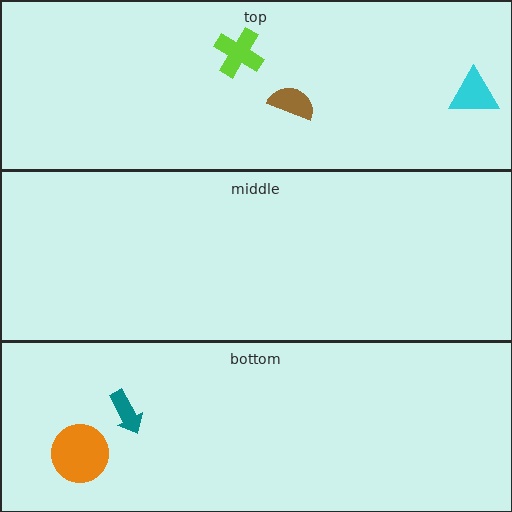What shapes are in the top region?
The lime cross, the brown semicircle, the cyan triangle.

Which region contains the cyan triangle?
The top region.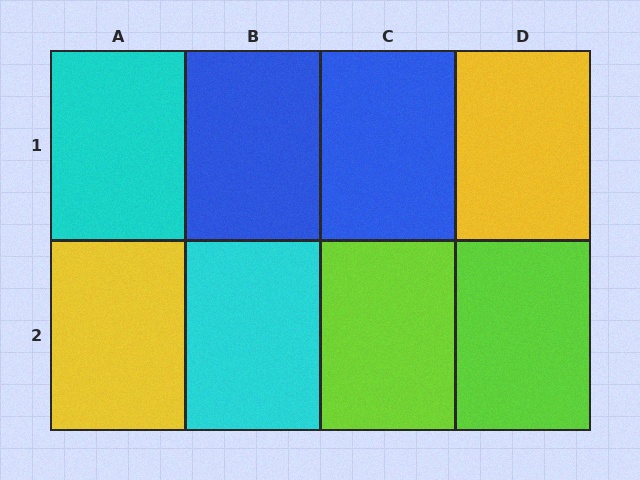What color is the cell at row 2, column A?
Yellow.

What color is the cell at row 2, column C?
Lime.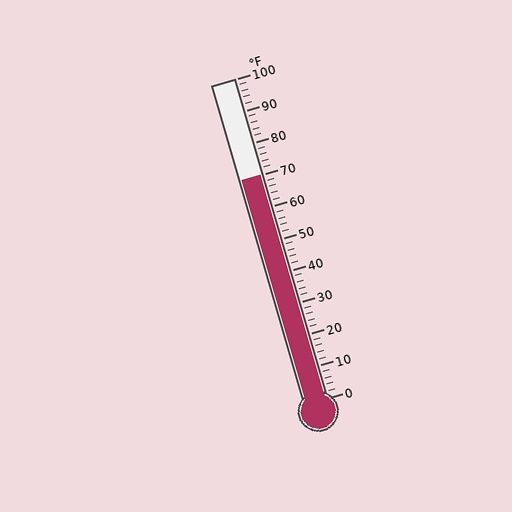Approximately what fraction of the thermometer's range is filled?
The thermometer is filled to approximately 70% of its range.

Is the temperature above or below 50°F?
The temperature is above 50°F.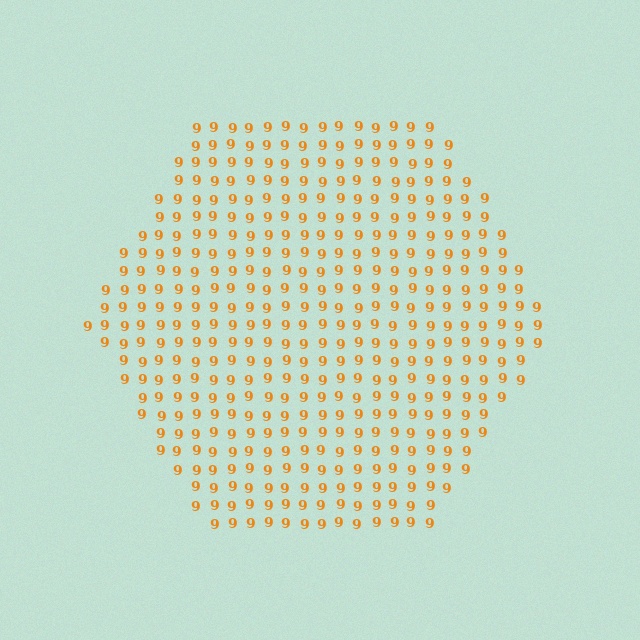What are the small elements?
The small elements are digit 9's.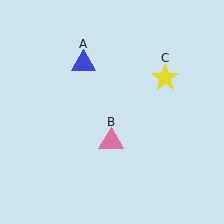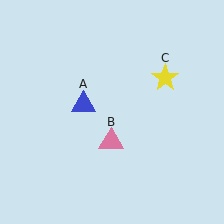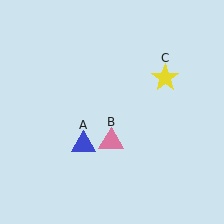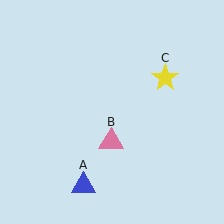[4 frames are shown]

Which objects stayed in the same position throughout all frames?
Pink triangle (object B) and yellow star (object C) remained stationary.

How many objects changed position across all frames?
1 object changed position: blue triangle (object A).